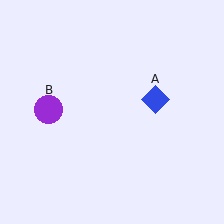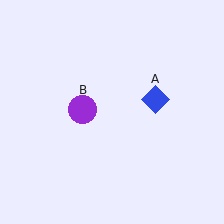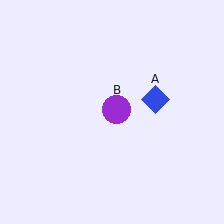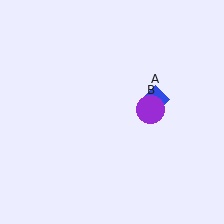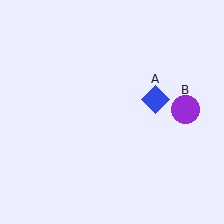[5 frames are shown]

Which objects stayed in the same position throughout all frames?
Blue diamond (object A) remained stationary.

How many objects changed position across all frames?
1 object changed position: purple circle (object B).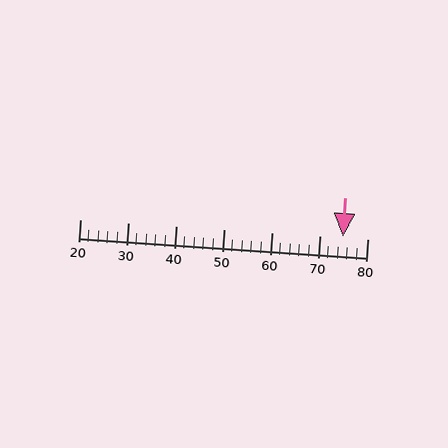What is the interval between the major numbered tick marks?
The major tick marks are spaced 10 units apart.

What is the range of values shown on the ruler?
The ruler shows values from 20 to 80.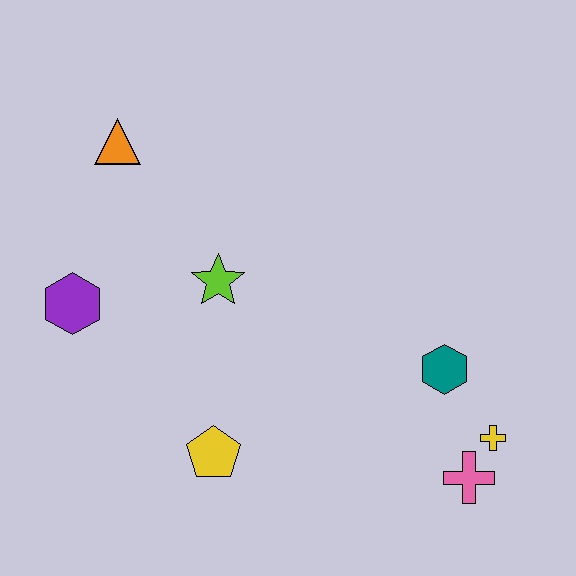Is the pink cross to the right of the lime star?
Yes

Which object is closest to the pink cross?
The yellow cross is closest to the pink cross.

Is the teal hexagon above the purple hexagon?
No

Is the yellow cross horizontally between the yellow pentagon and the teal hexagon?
No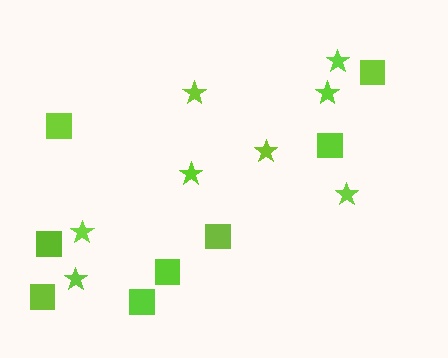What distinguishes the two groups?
There are 2 groups: one group of stars (8) and one group of squares (8).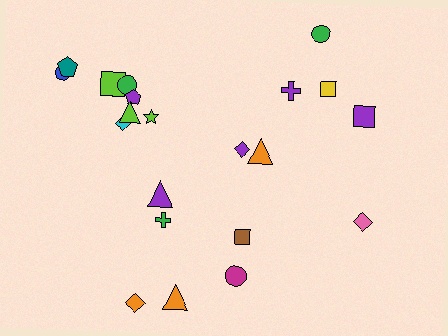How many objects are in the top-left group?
There are 8 objects.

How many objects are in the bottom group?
There are 7 objects.